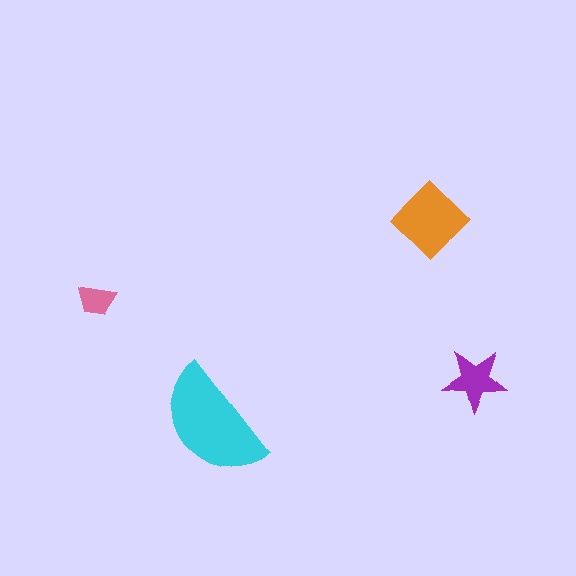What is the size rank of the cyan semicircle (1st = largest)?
1st.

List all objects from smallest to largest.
The pink trapezoid, the purple star, the orange diamond, the cyan semicircle.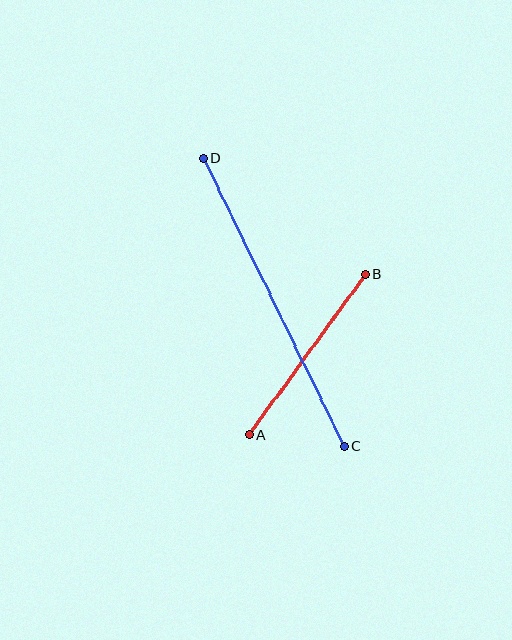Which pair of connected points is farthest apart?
Points C and D are farthest apart.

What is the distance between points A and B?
The distance is approximately 198 pixels.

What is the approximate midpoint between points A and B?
The midpoint is at approximately (307, 354) pixels.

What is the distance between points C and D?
The distance is approximately 320 pixels.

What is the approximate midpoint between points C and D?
The midpoint is at approximately (274, 302) pixels.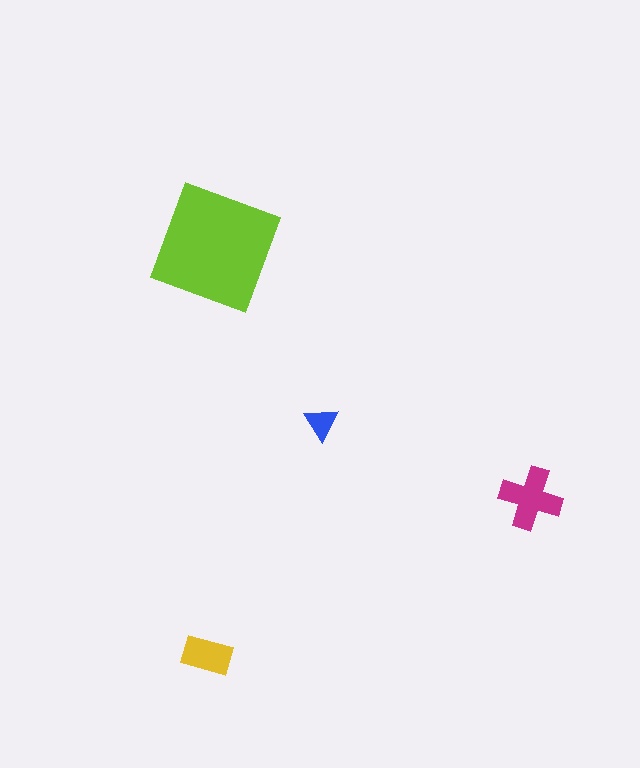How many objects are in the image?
There are 4 objects in the image.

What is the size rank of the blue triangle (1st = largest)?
4th.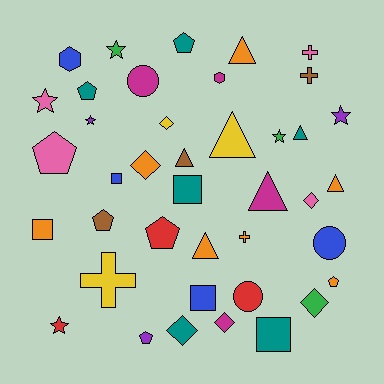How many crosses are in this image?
There are 4 crosses.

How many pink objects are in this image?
There are 4 pink objects.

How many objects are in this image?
There are 40 objects.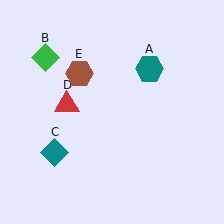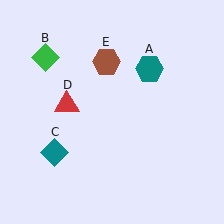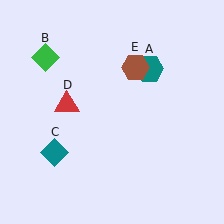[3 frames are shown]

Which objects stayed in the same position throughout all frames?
Teal hexagon (object A) and green diamond (object B) and teal diamond (object C) and red triangle (object D) remained stationary.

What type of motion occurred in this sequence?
The brown hexagon (object E) rotated clockwise around the center of the scene.